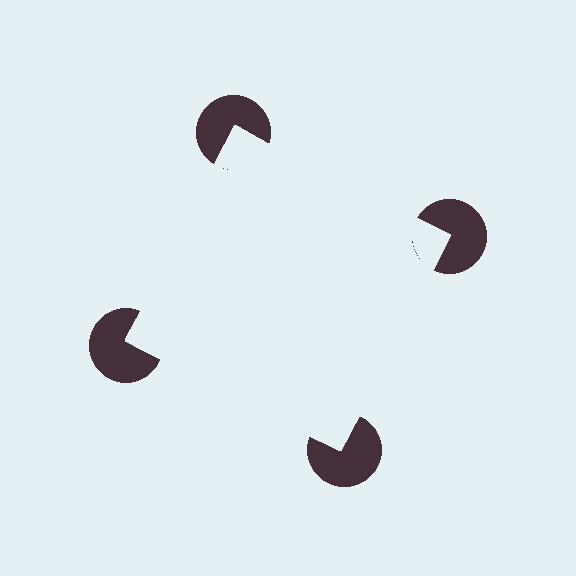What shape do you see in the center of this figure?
An illusory square — its edges are inferred from the aligned wedge cuts in the pac-man discs, not physically drawn.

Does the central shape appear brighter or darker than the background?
It typically appears slightly brighter than the background, even though no actual brightness change is drawn.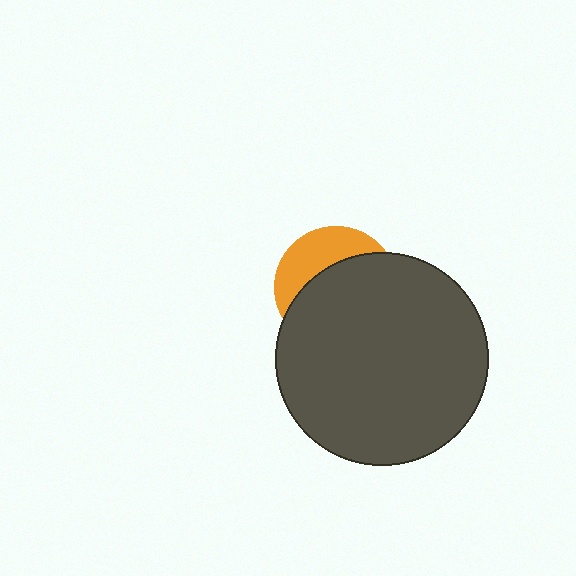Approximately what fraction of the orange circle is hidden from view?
Roughly 66% of the orange circle is hidden behind the dark gray circle.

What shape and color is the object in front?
The object in front is a dark gray circle.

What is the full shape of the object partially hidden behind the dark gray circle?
The partially hidden object is an orange circle.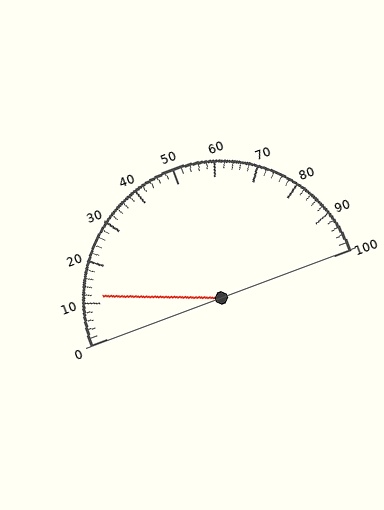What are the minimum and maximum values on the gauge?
The gauge ranges from 0 to 100.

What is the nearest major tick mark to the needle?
The nearest major tick mark is 10.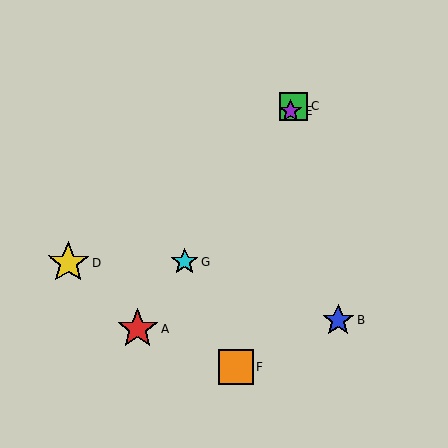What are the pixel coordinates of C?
Object C is at (294, 107).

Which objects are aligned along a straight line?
Objects A, C, E, G are aligned along a straight line.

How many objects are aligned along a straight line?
4 objects (A, C, E, G) are aligned along a straight line.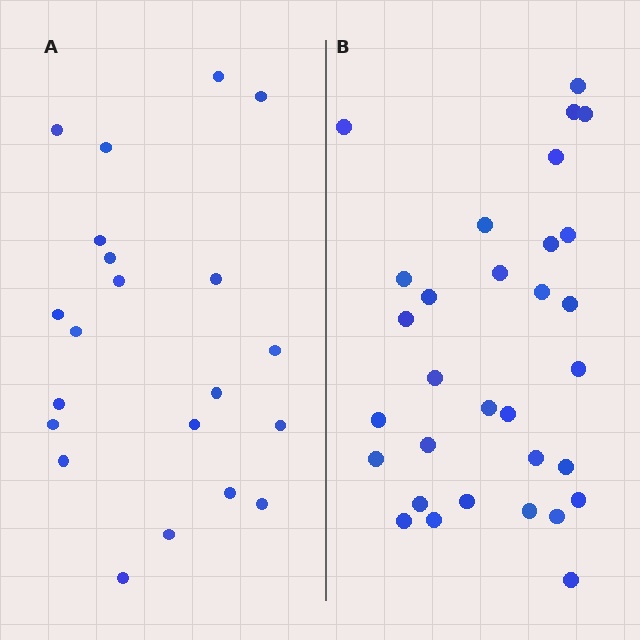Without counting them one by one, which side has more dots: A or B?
Region B (the right region) has more dots.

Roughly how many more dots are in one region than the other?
Region B has roughly 10 or so more dots than region A.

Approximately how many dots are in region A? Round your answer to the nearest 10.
About 20 dots. (The exact count is 21, which rounds to 20.)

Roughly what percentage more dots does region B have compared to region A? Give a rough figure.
About 50% more.